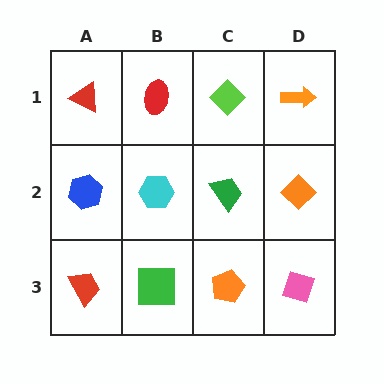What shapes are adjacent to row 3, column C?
A green trapezoid (row 2, column C), a green square (row 3, column B), a pink diamond (row 3, column D).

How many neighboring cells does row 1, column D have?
2.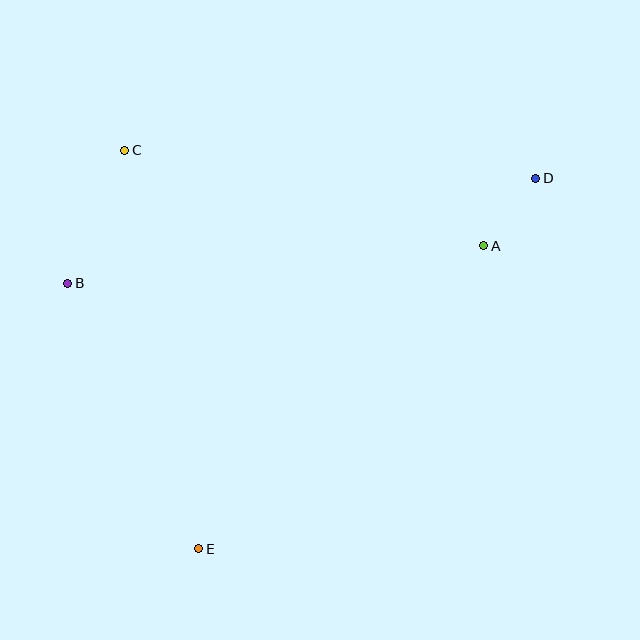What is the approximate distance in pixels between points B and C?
The distance between B and C is approximately 145 pixels.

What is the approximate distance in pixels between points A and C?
The distance between A and C is approximately 371 pixels.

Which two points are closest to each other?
Points A and D are closest to each other.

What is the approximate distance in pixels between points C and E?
The distance between C and E is approximately 405 pixels.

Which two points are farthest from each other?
Points D and E are farthest from each other.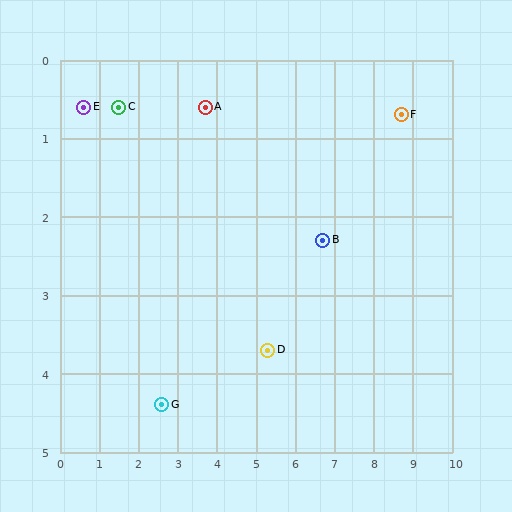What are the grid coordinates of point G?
Point G is at approximately (2.6, 4.4).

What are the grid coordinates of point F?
Point F is at approximately (8.7, 0.7).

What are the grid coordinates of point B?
Point B is at approximately (6.7, 2.3).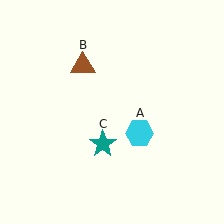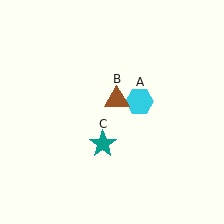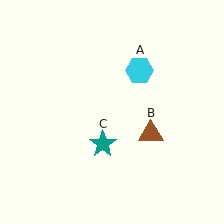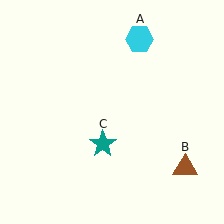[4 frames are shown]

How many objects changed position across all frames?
2 objects changed position: cyan hexagon (object A), brown triangle (object B).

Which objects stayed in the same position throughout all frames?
Teal star (object C) remained stationary.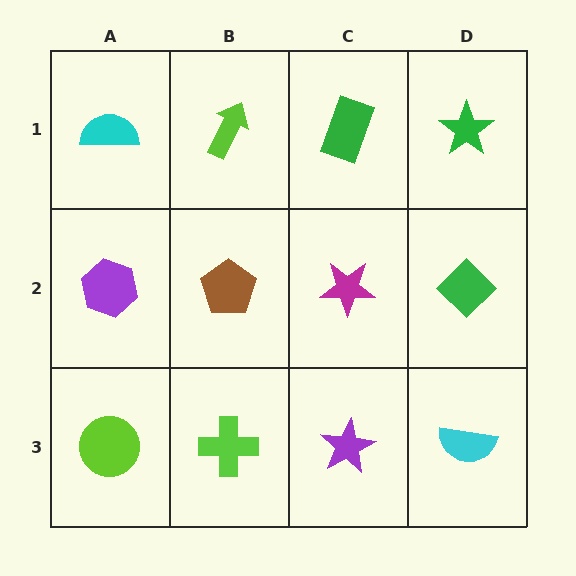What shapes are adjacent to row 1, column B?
A brown pentagon (row 2, column B), a cyan semicircle (row 1, column A), a green rectangle (row 1, column C).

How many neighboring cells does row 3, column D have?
2.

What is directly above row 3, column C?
A magenta star.